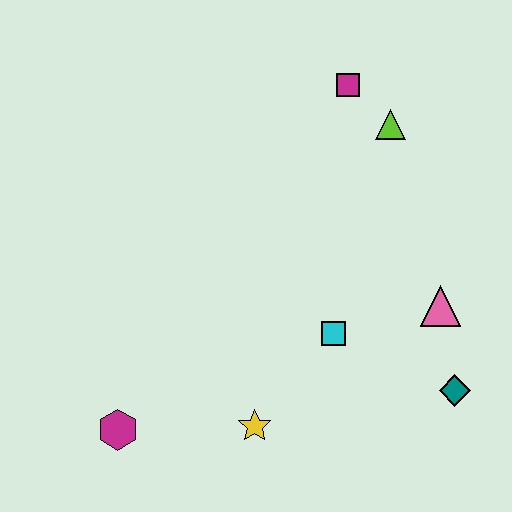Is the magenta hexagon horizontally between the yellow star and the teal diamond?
No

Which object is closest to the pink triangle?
The teal diamond is closest to the pink triangle.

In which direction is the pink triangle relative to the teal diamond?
The pink triangle is above the teal diamond.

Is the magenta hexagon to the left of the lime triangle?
Yes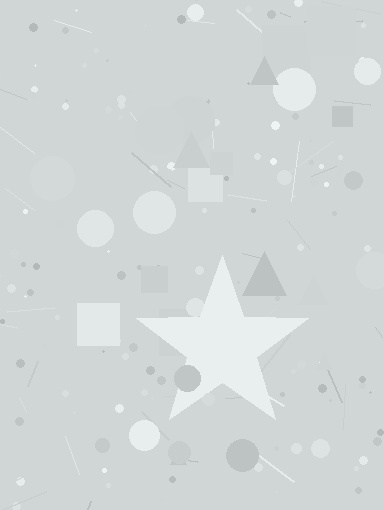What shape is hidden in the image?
A star is hidden in the image.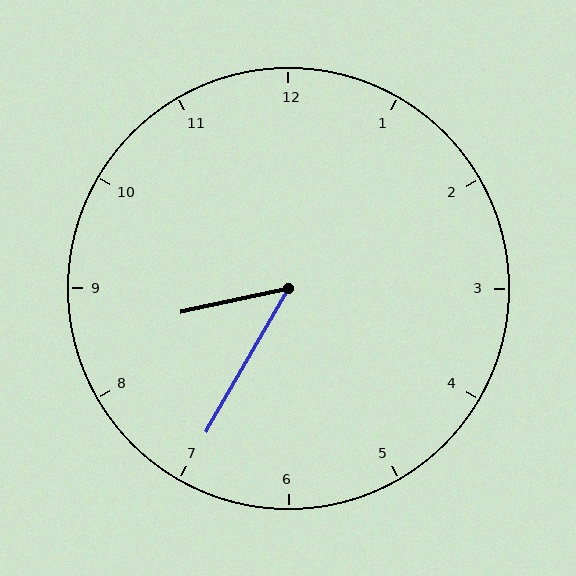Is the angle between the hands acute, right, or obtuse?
It is acute.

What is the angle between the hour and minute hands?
Approximately 48 degrees.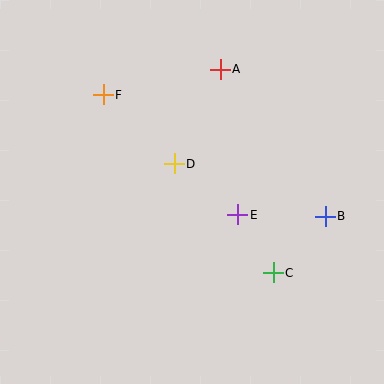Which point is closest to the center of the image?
Point D at (174, 164) is closest to the center.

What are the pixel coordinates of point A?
Point A is at (220, 69).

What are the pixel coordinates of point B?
Point B is at (325, 216).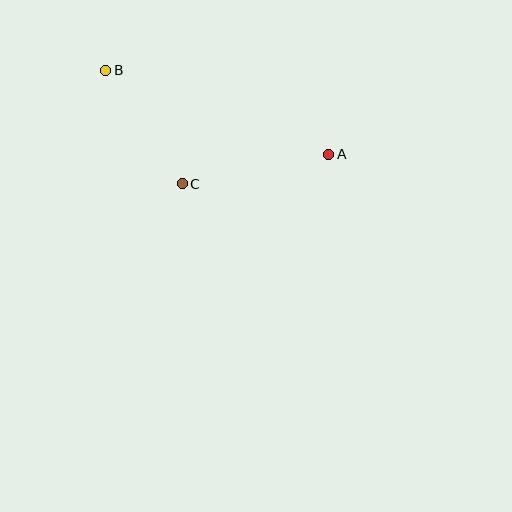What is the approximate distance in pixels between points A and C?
The distance between A and C is approximately 150 pixels.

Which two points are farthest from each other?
Points A and B are farthest from each other.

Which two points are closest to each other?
Points B and C are closest to each other.